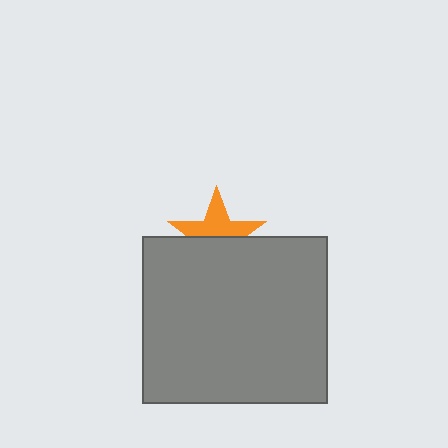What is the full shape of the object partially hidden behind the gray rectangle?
The partially hidden object is an orange star.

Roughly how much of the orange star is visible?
About half of it is visible (roughly 50%).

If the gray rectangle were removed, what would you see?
You would see the complete orange star.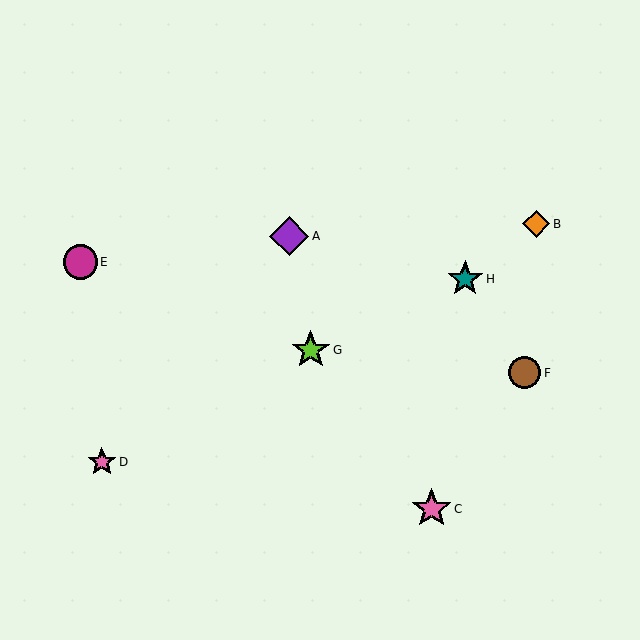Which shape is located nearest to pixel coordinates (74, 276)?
The magenta circle (labeled E) at (80, 262) is nearest to that location.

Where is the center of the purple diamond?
The center of the purple diamond is at (289, 236).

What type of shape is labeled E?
Shape E is a magenta circle.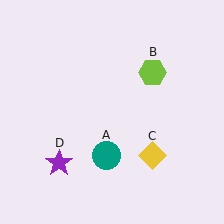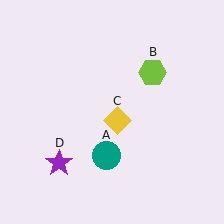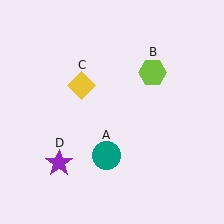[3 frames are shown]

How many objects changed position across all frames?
1 object changed position: yellow diamond (object C).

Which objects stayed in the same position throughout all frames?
Teal circle (object A) and lime hexagon (object B) and purple star (object D) remained stationary.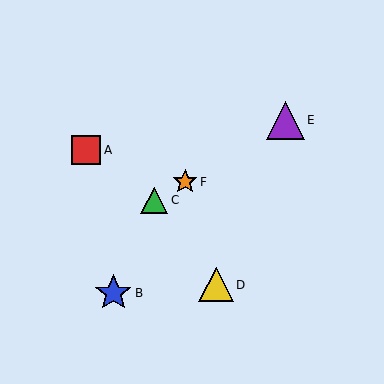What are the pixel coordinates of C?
Object C is at (154, 200).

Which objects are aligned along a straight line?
Objects C, E, F are aligned along a straight line.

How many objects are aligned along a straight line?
3 objects (C, E, F) are aligned along a straight line.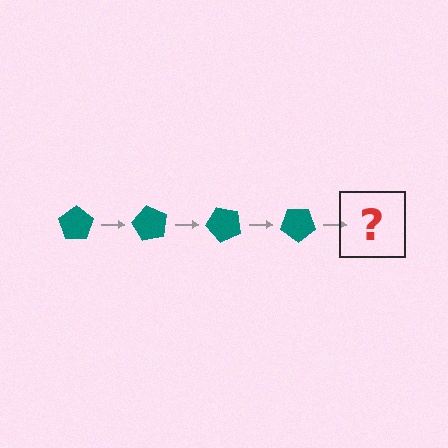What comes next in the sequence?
The next element should be a teal pentagon rotated 240 degrees.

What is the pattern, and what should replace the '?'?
The pattern is that the pentagon rotates 60 degrees each step. The '?' should be a teal pentagon rotated 240 degrees.